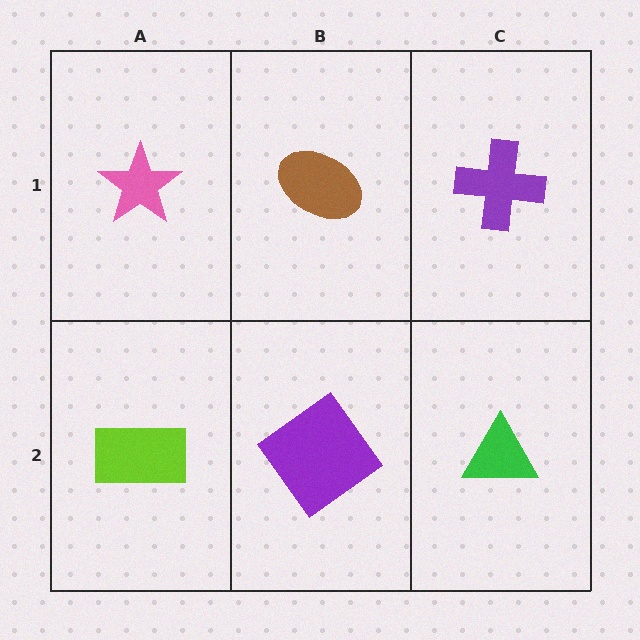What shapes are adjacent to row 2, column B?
A brown ellipse (row 1, column B), a lime rectangle (row 2, column A), a green triangle (row 2, column C).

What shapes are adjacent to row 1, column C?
A green triangle (row 2, column C), a brown ellipse (row 1, column B).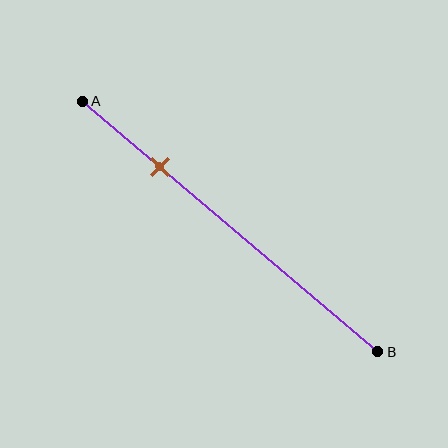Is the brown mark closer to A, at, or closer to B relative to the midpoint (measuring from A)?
The brown mark is closer to point A than the midpoint of segment AB.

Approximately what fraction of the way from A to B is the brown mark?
The brown mark is approximately 25% of the way from A to B.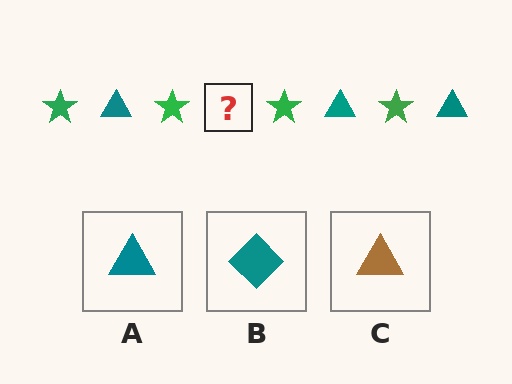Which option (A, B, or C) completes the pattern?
A.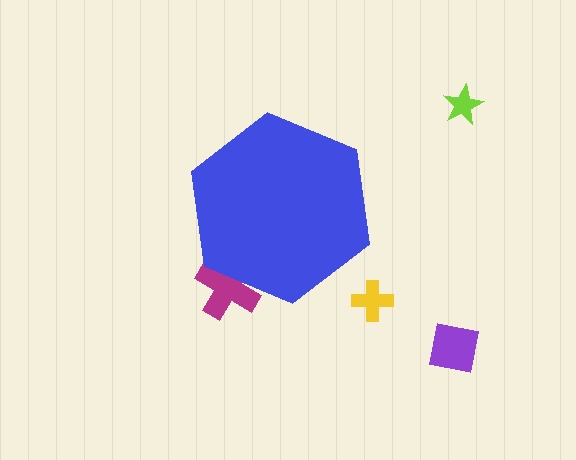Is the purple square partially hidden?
No, the purple square is fully visible.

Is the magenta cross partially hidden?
Yes, the magenta cross is partially hidden behind the blue hexagon.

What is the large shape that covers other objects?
A blue hexagon.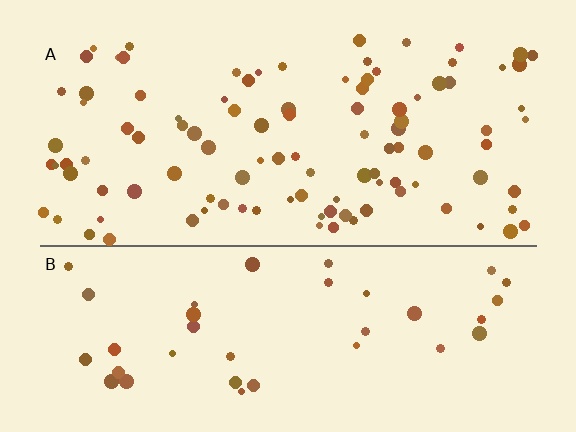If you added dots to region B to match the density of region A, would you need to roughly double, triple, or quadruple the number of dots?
Approximately triple.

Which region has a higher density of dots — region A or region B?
A (the top).